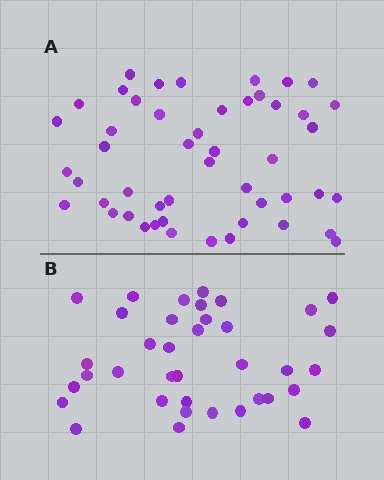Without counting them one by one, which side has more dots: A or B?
Region A (the top region) has more dots.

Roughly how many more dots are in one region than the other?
Region A has roughly 12 or so more dots than region B.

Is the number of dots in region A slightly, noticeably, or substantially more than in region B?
Region A has noticeably more, but not dramatically so. The ratio is roughly 1.3 to 1.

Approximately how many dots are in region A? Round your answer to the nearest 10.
About 50 dots. (The exact count is 49, which rounds to 50.)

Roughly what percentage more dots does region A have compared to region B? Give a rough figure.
About 30% more.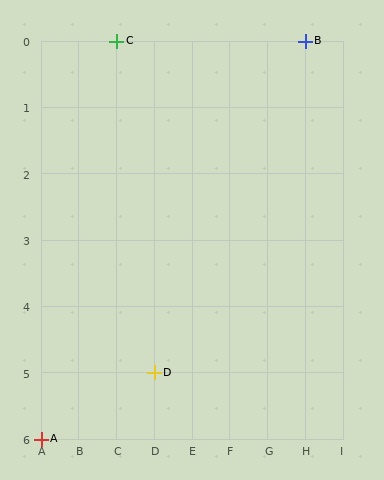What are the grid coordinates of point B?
Point B is at grid coordinates (H, 0).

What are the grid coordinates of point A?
Point A is at grid coordinates (A, 6).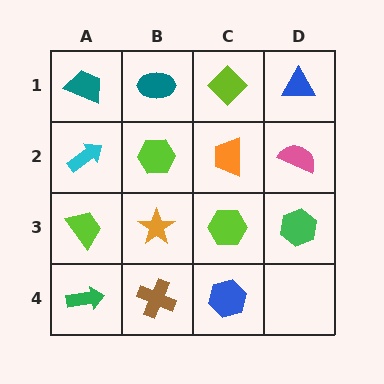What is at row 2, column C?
An orange trapezoid.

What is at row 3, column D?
A green hexagon.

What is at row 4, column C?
A blue hexagon.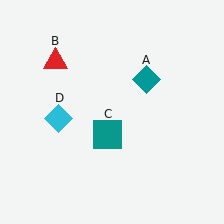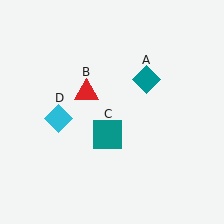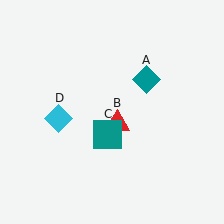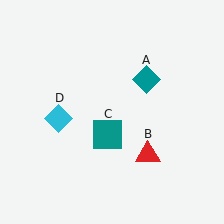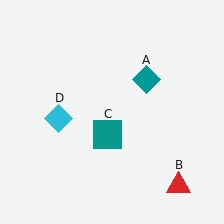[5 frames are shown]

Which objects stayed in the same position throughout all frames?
Teal diamond (object A) and teal square (object C) and cyan diamond (object D) remained stationary.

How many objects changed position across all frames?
1 object changed position: red triangle (object B).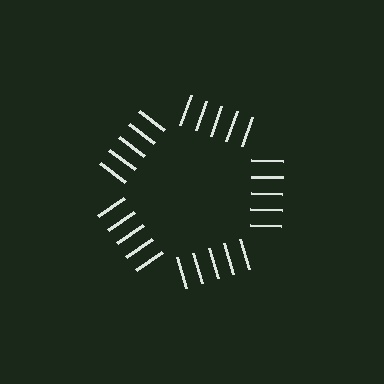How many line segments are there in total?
25 — 5 along each of the 5 edges.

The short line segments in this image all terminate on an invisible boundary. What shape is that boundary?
An illusory pentagon — the line segments terminate on its edges but no continuous stroke is drawn.